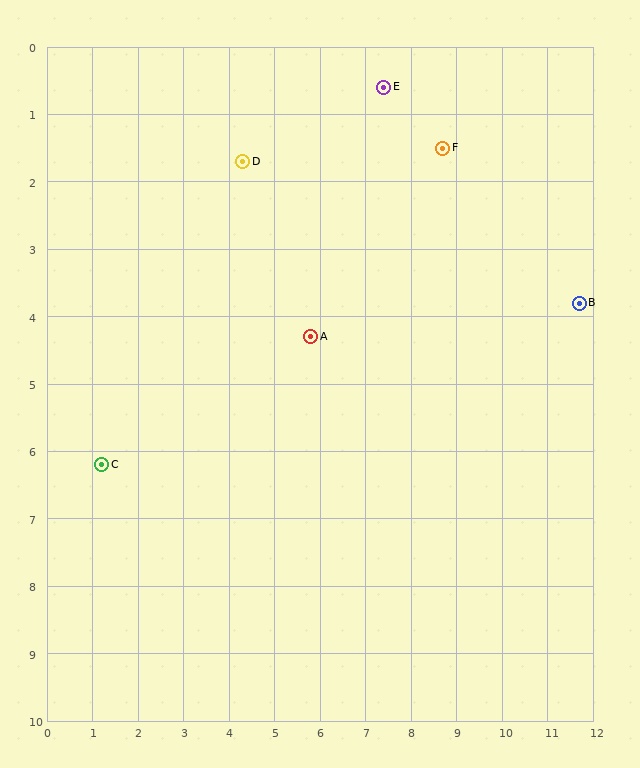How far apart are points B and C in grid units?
Points B and C are about 10.8 grid units apart.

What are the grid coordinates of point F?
Point F is at approximately (8.7, 1.5).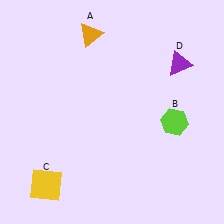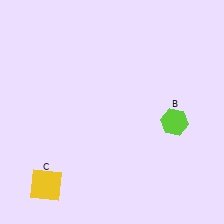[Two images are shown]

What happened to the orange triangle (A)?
The orange triangle (A) was removed in Image 2. It was in the top-left area of Image 1.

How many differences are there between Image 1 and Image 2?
There are 2 differences between the two images.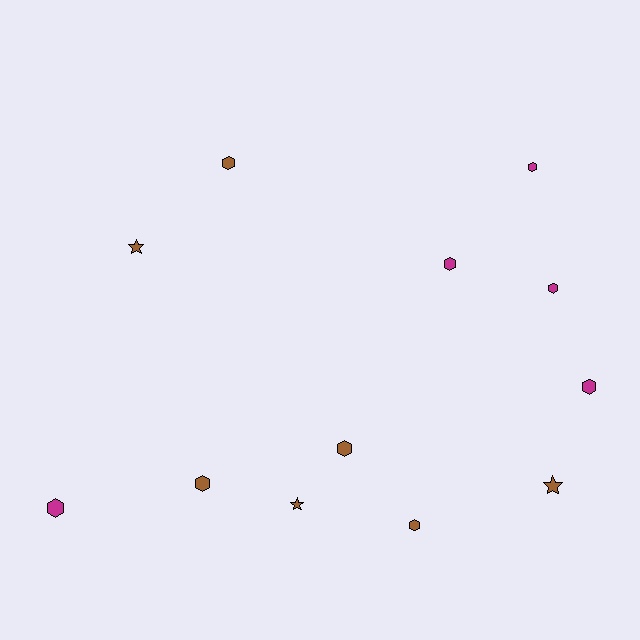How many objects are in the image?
There are 12 objects.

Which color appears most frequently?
Brown, with 7 objects.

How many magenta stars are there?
There are no magenta stars.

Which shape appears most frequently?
Hexagon, with 9 objects.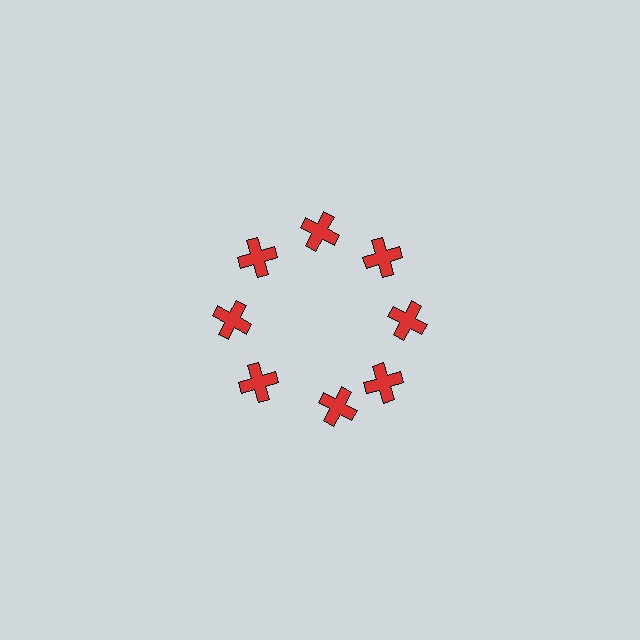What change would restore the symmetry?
The symmetry would be restored by rotating it back into even spacing with its neighbors so that all 8 crosses sit at equal angles and equal distance from the center.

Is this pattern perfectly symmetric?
No. The 8 red crosses are arranged in a ring, but one element near the 6 o'clock position is rotated out of alignment along the ring, breaking the 8-fold rotational symmetry.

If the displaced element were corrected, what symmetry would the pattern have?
It would have 8-fold rotational symmetry — the pattern would map onto itself every 45 degrees.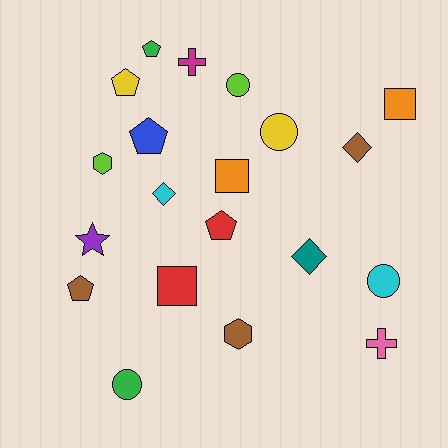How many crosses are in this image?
There are 2 crosses.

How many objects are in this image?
There are 20 objects.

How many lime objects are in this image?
There are 2 lime objects.